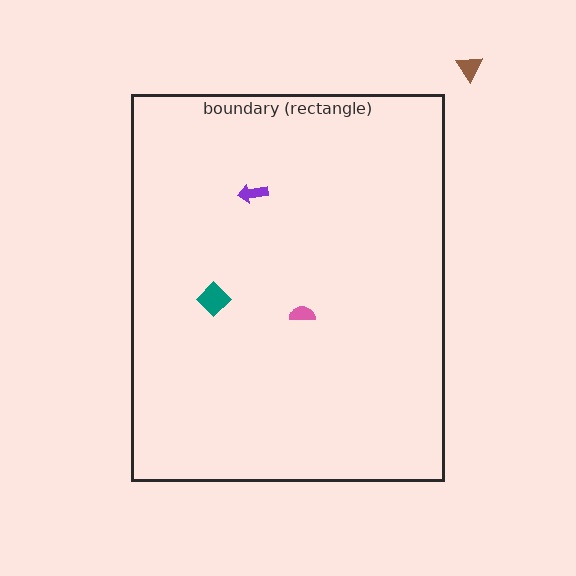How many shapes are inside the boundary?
3 inside, 1 outside.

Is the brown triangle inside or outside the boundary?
Outside.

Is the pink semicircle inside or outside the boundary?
Inside.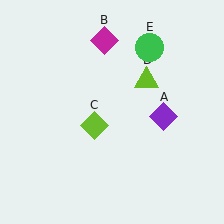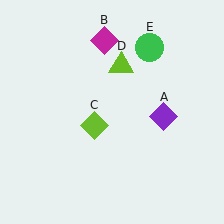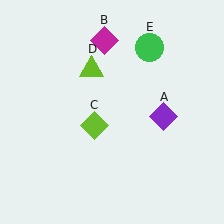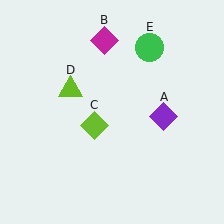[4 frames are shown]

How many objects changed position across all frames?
1 object changed position: lime triangle (object D).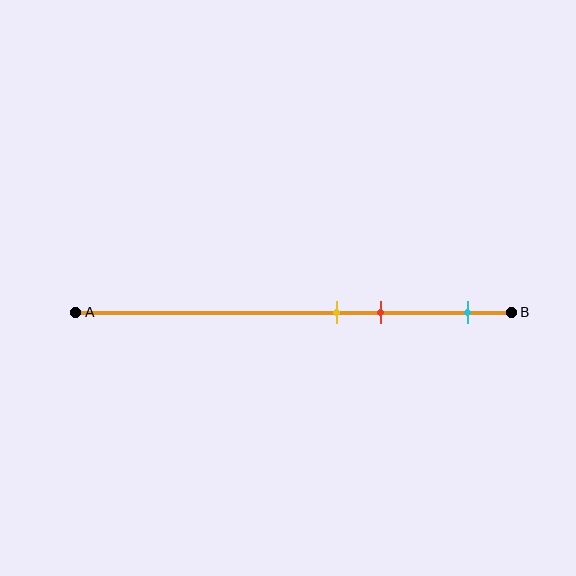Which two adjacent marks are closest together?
The yellow and red marks are the closest adjacent pair.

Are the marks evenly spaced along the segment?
No, the marks are not evenly spaced.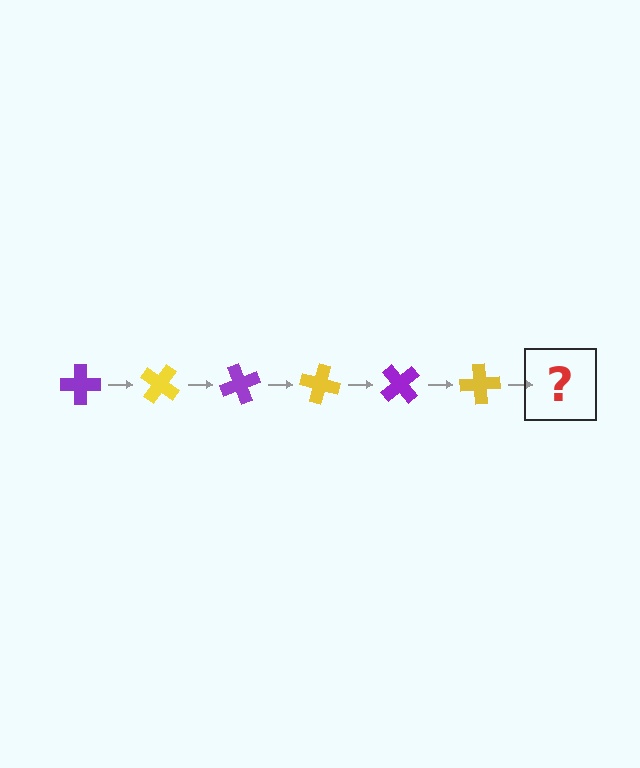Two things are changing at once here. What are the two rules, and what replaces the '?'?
The two rules are that it rotates 35 degrees each step and the color cycles through purple and yellow. The '?' should be a purple cross, rotated 210 degrees from the start.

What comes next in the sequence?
The next element should be a purple cross, rotated 210 degrees from the start.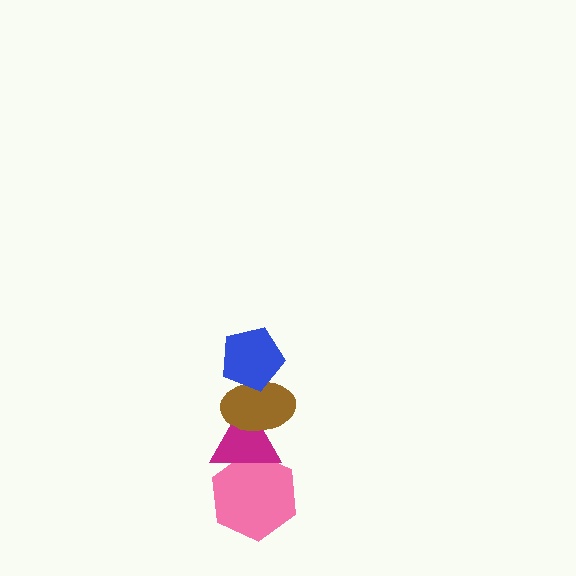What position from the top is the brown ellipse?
The brown ellipse is 2nd from the top.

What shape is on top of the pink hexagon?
The magenta triangle is on top of the pink hexagon.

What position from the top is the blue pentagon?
The blue pentagon is 1st from the top.